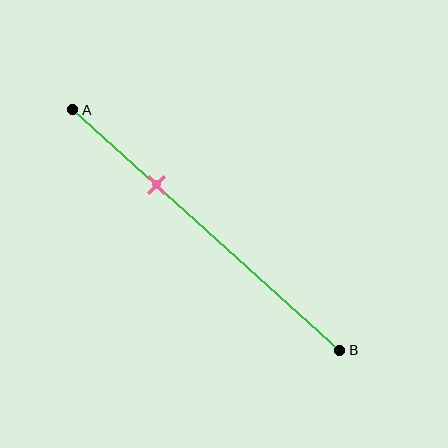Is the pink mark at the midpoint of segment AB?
No, the mark is at about 30% from A, not at the 50% midpoint.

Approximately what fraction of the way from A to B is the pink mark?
The pink mark is approximately 30% of the way from A to B.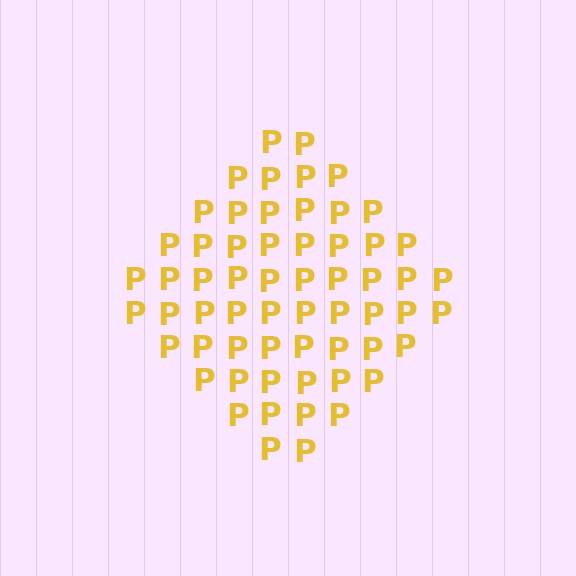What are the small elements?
The small elements are letter P's.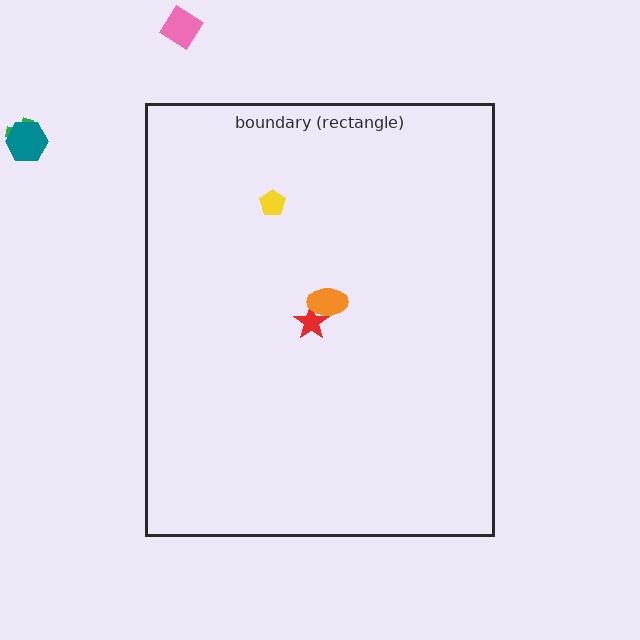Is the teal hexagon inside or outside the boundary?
Outside.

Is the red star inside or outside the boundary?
Inside.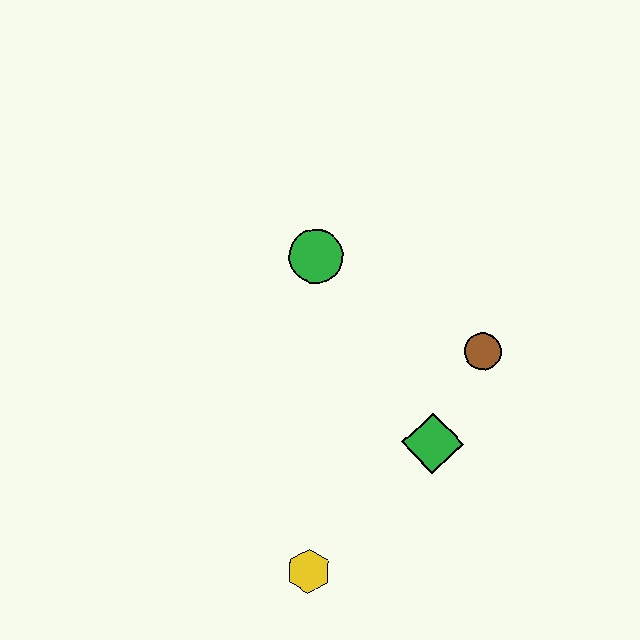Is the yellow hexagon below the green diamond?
Yes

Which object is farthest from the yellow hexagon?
The green circle is farthest from the yellow hexagon.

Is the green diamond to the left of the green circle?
No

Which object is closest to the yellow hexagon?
The green diamond is closest to the yellow hexagon.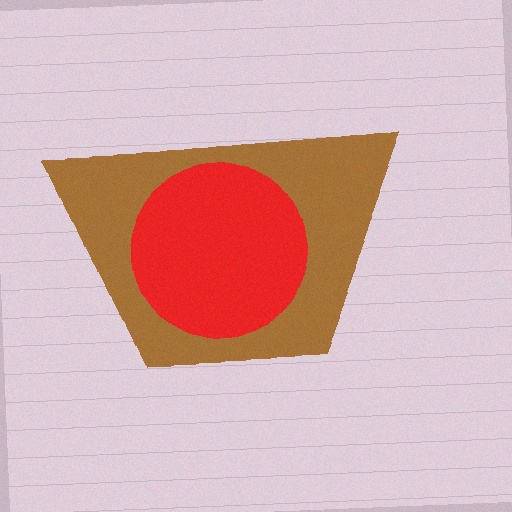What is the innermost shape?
The red circle.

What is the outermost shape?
The brown trapezoid.